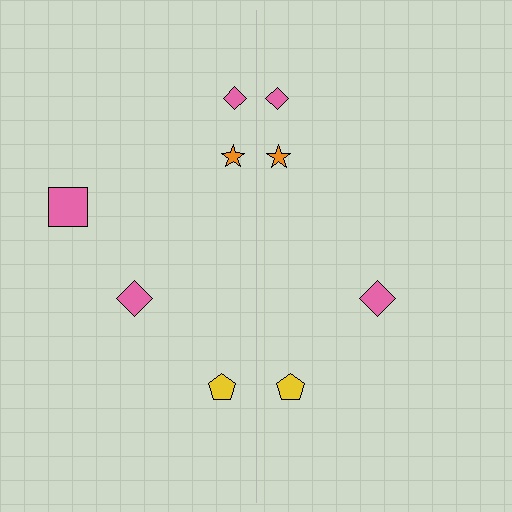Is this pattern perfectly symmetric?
No, the pattern is not perfectly symmetric. A pink square is missing from the right side.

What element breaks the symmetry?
A pink square is missing from the right side.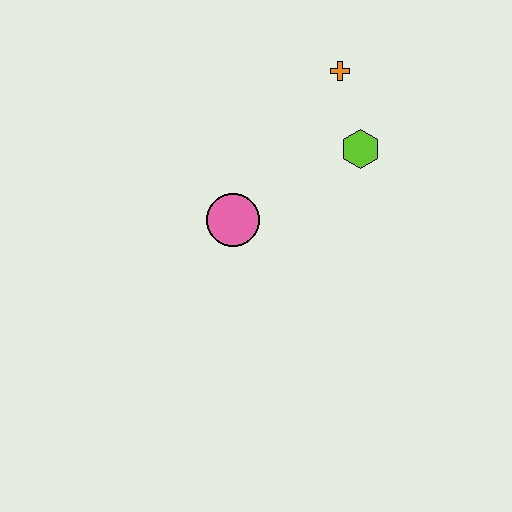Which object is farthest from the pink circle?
The orange cross is farthest from the pink circle.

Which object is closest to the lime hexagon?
The orange cross is closest to the lime hexagon.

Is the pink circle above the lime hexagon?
No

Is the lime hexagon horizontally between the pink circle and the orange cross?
No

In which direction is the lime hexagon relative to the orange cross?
The lime hexagon is below the orange cross.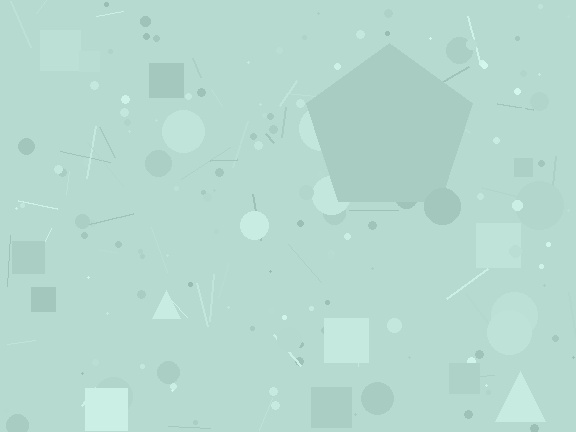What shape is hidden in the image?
A pentagon is hidden in the image.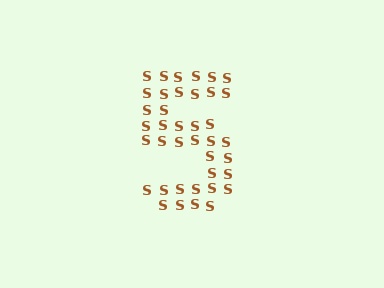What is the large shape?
The large shape is the digit 5.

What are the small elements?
The small elements are letter S's.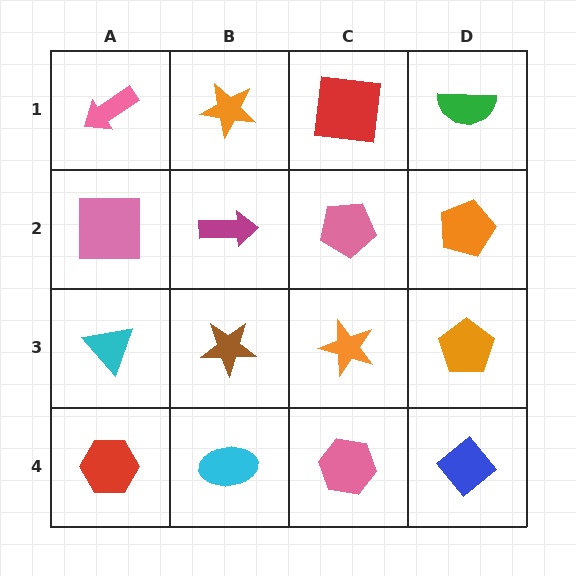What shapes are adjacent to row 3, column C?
A pink pentagon (row 2, column C), a pink hexagon (row 4, column C), a brown star (row 3, column B), an orange pentagon (row 3, column D).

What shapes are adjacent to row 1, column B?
A magenta arrow (row 2, column B), a pink arrow (row 1, column A), a red square (row 1, column C).